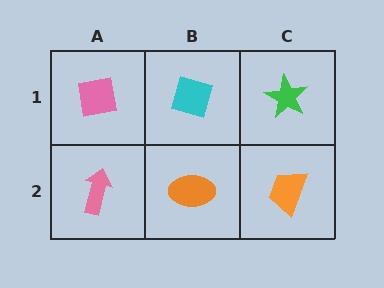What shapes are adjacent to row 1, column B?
An orange ellipse (row 2, column B), a pink square (row 1, column A), a green star (row 1, column C).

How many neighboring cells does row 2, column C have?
2.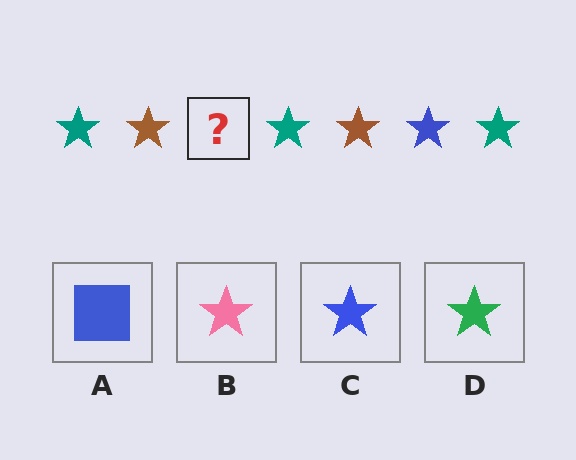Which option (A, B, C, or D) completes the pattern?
C.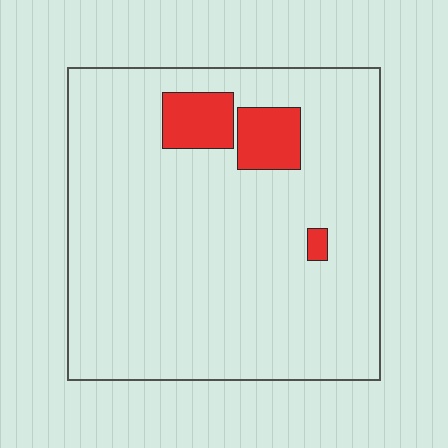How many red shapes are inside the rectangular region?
3.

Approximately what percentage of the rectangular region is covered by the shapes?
Approximately 10%.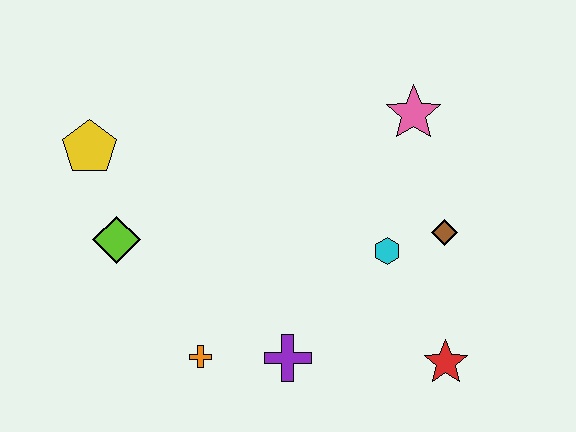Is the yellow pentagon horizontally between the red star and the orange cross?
No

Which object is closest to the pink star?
The brown diamond is closest to the pink star.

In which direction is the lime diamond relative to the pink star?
The lime diamond is to the left of the pink star.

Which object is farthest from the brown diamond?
The yellow pentagon is farthest from the brown diamond.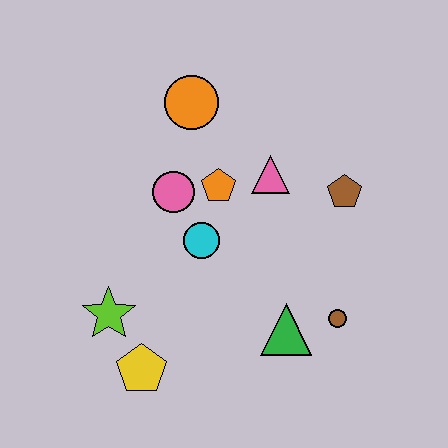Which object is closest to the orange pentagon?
The pink circle is closest to the orange pentagon.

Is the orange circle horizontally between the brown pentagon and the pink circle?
Yes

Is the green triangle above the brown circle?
No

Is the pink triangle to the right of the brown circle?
No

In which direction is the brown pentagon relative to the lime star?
The brown pentagon is to the right of the lime star.